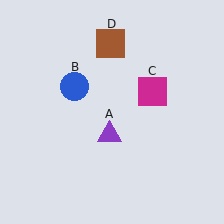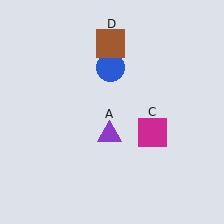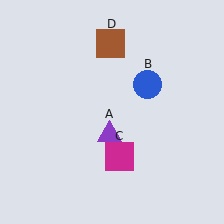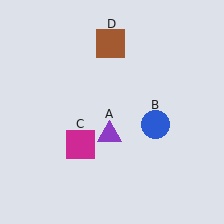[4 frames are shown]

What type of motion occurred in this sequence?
The blue circle (object B), magenta square (object C) rotated clockwise around the center of the scene.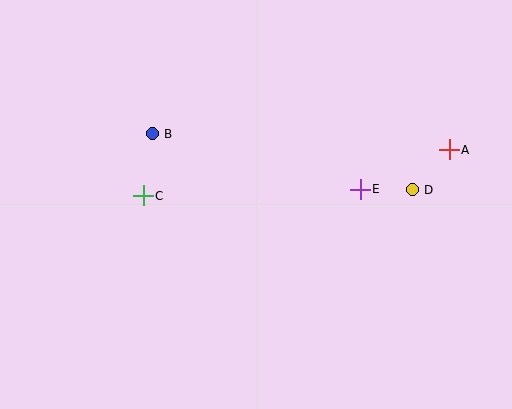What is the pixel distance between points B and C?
The distance between B and C is 63 pixels.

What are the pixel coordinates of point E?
Point E is at (360, 189).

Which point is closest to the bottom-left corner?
Point C is closest to the bottom-left corner.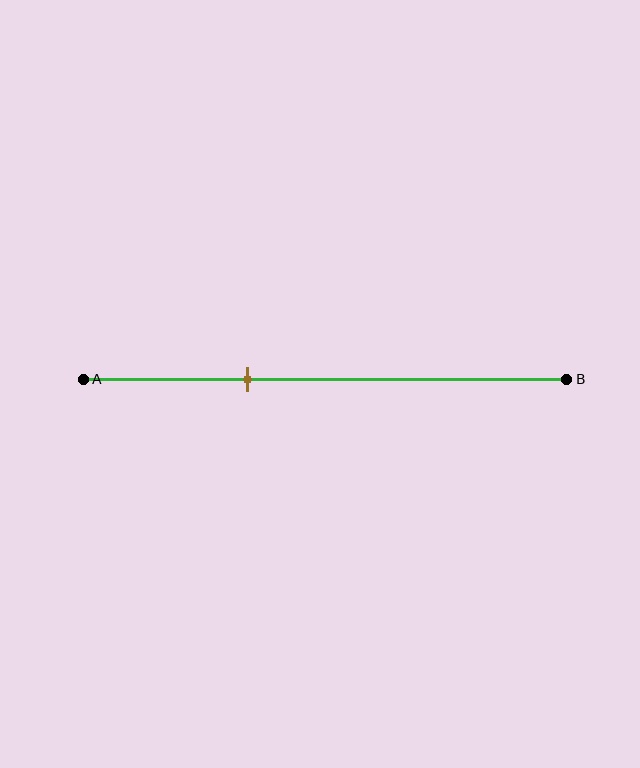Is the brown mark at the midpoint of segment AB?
No, the mark is at about 35% from A, not at the 50% midpoint.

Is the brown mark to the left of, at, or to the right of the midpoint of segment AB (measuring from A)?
The brown mark is to the left of the midpoint of segment AB.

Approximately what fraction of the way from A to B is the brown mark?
The brown mark is approximately 35% of the way from A to B.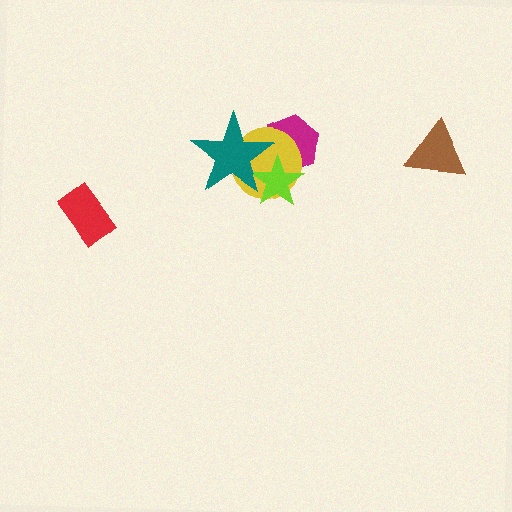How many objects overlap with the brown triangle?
0 objects overlap with the brown triangle.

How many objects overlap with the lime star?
3 objects overlap with the lime star.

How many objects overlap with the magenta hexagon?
3 objects overlap with the magenta hexagon.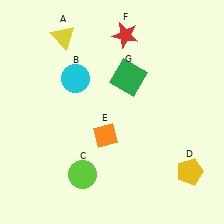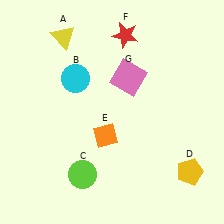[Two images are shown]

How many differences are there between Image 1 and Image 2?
There is 1 difference between the two images.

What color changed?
The square (G) changed from green in Image 1 to pink in Image 2.